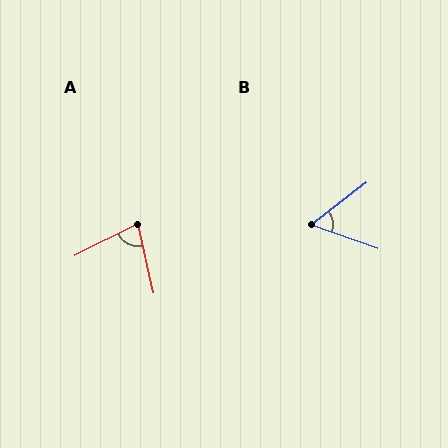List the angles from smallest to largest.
B (57°), A (75°).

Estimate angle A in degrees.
Approximately 75 degrees.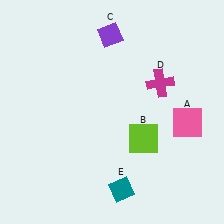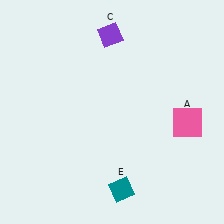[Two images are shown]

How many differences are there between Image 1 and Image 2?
There are 2 differences between the two images.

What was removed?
The magenta cross (D), the lime square (B) were removed in Image 2.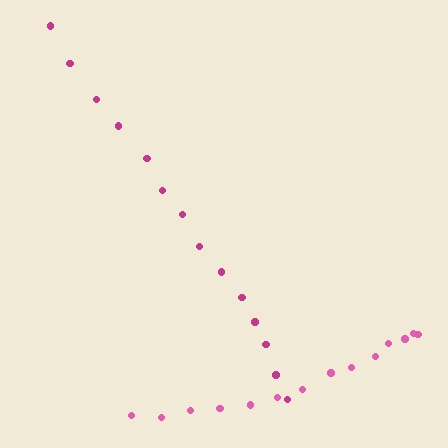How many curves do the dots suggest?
There are 2 distinct paths.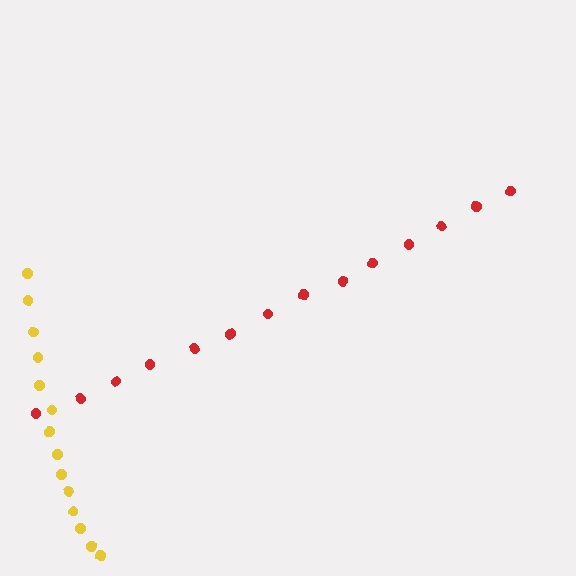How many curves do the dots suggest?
There are 2 distinct paths.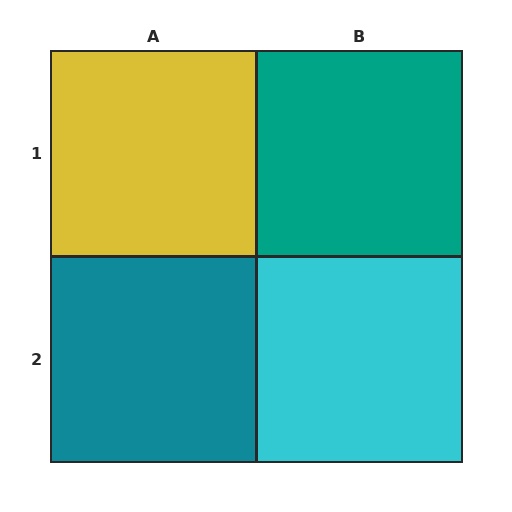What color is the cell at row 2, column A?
Teal.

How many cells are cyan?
1 cell is cyan.